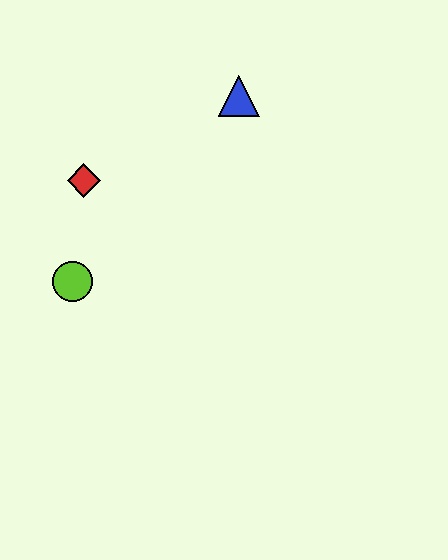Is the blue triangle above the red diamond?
Yes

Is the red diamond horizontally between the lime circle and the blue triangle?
Yes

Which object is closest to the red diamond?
The lime circle is closest to the red diamond.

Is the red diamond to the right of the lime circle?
Yes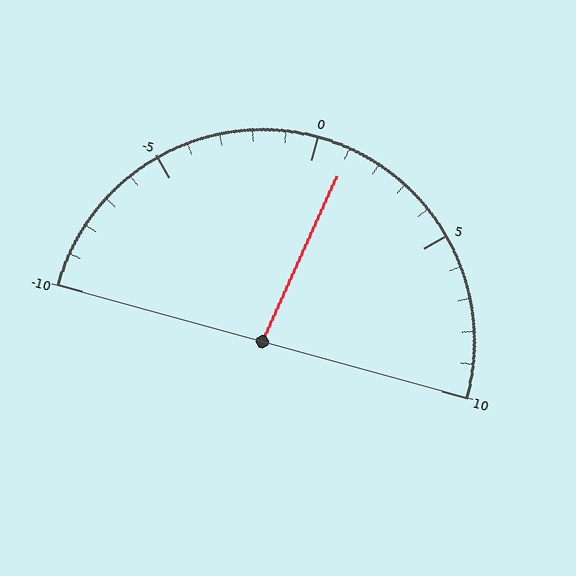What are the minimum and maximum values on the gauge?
The gauge ranges from -10 to 10.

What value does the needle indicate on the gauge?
The needle indicates approximately 1.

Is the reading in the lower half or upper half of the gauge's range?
The reading is in the upper half of the range (-10 to 10).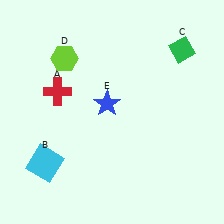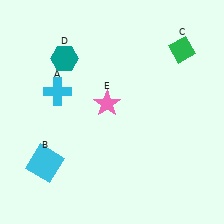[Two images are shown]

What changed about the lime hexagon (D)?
In Image 1, D is lime. In Image 2, it changed to teal.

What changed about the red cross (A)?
In Image 1, A is red. In Image 2, it changed to cyan.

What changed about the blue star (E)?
In Image 1, E is blue. In Image 2, it changed to pink.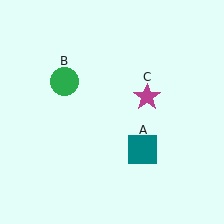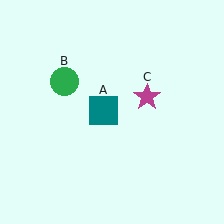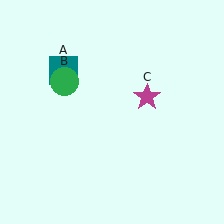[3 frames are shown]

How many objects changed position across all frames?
1 object changed position: teal square (object A).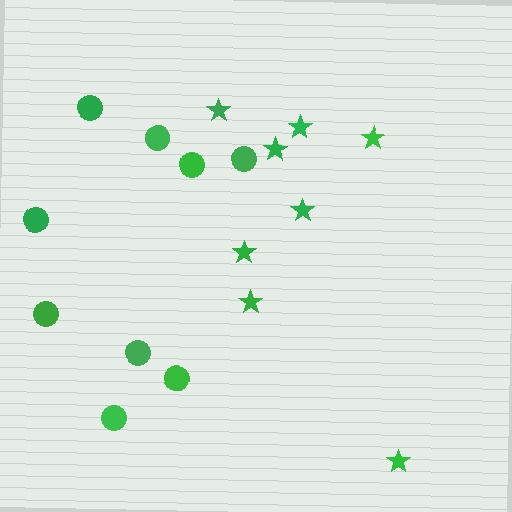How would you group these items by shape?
There are 2 groups: one group of stars (8) and one group of circles (9).